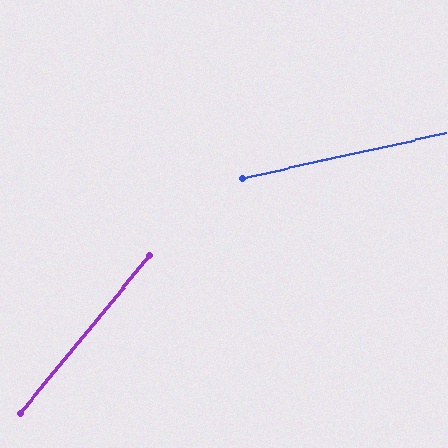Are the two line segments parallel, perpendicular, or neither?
Neither parallel nor perpendicular — they differ by about 38°.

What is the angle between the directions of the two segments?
Approximately 38 degrees.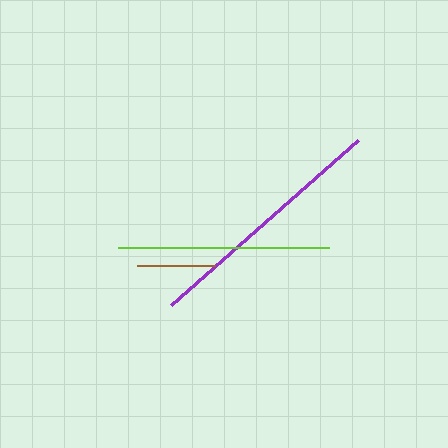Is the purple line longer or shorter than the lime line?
The purple line is longer than the lime line.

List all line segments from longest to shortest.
From longest to shortest: purple, lime, brown.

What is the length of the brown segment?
The brown segment is approximately 78 pixels long.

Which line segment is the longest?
The purple line is the longest at approximately 250 pixels.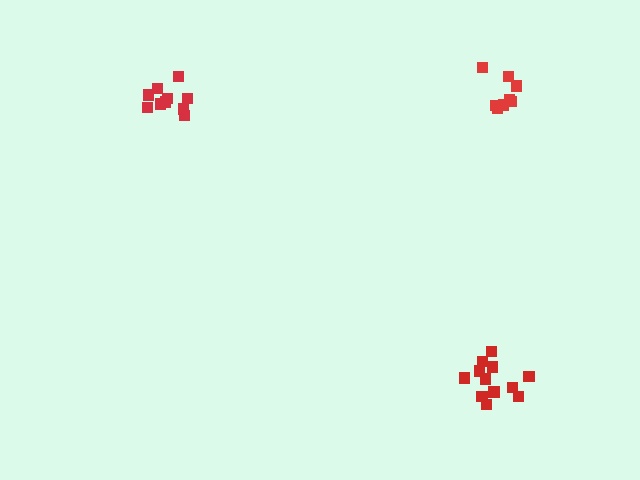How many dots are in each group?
Group 1: 10 dots, Group 2: 12 dots, Group 3: 8 dots (30 total).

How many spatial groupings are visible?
There are 3 spatial groupings.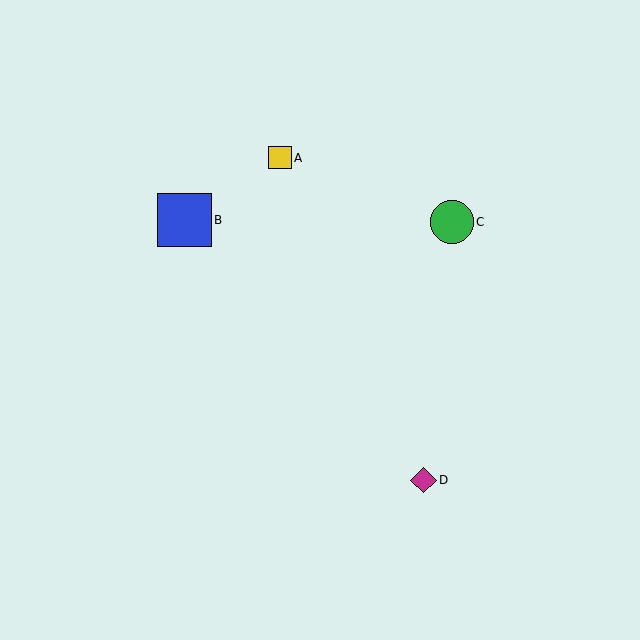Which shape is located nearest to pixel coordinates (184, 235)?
The blue square (labeled B) at (184, 220) is nearest to that location.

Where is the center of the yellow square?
The center of the yellow square is at (280, 158).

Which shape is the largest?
The blue square (labeled B) is the largest.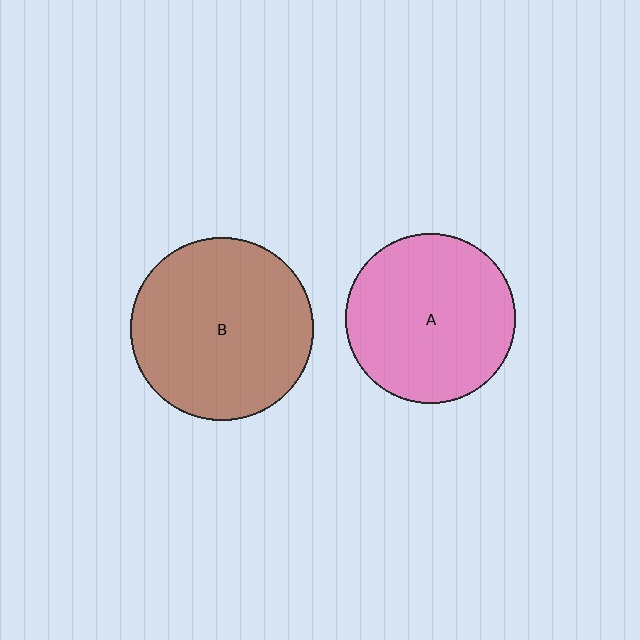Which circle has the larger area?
Circle B (brown).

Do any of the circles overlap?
No, none of the circles overlap.